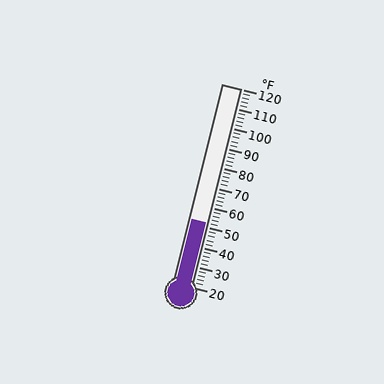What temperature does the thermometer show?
The thermometer shows approximately 52°F.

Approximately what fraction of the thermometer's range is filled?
The thermometer is filled to approximately 30% of its range.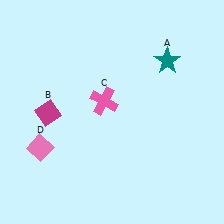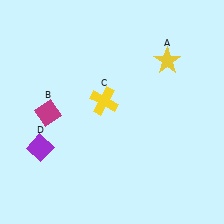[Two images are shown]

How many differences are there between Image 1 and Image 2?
There are 3 differences between the two images.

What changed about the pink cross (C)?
In Image 1, C is pink. In Image 2, it changed to yellow.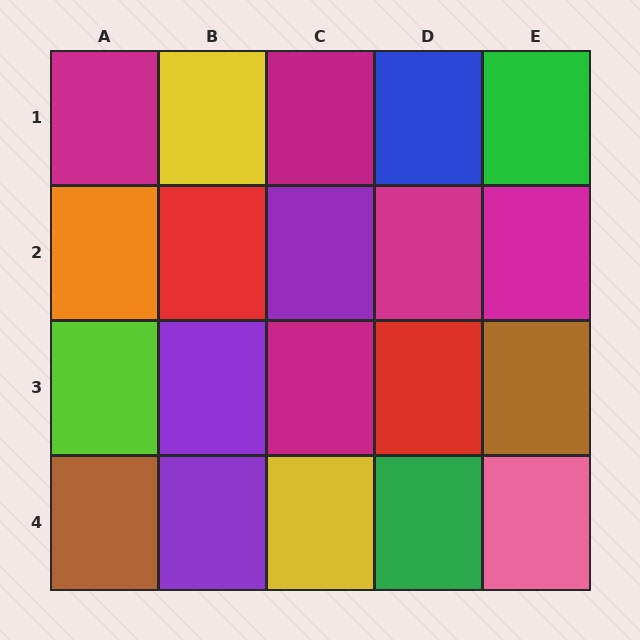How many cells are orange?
1 cell is orange.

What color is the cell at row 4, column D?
Green.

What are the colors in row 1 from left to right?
Magenta, yellow, magenta, blue, green.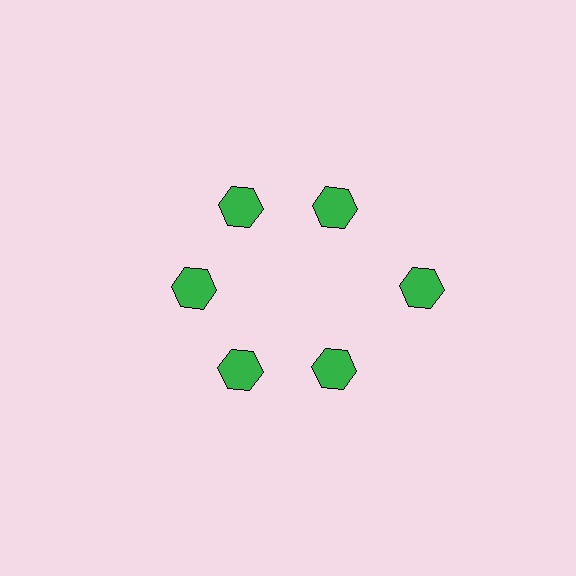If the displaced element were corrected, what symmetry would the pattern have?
It would have 6-fold rotational symmetry — the pattern would map onto itself every 60 degrees.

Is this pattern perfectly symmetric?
No. The 6 green hexagons are arranged in a ring, but one element near the 3 o'clock position is pushed outward from the center, breaking the 6-fold rotational symmetry.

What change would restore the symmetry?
The symmetry would be restored by moving it inward, back onto the ring so that all 6 hexagons sit at equal angles and equal distance from the center.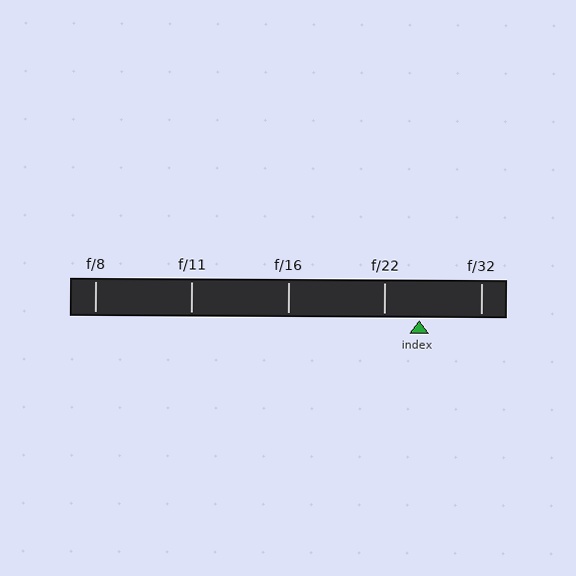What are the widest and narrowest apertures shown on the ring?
The widest aperture shown is f/8 and the narrowest is f/32.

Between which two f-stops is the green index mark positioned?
The index mark is between f/22 and f/32.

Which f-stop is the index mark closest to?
The index mark is closest to f/22.